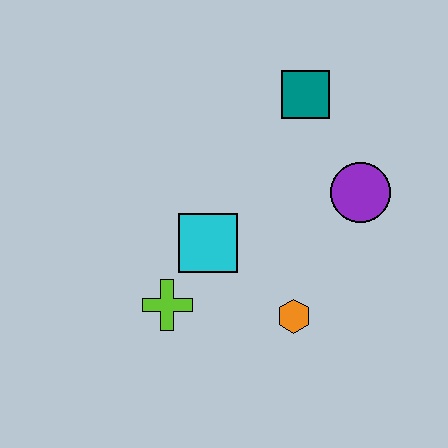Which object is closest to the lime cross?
The cyan square is closest to the lime cross.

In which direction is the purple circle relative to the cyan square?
The purple circle is to the right of the cyan square.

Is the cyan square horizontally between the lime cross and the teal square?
Yes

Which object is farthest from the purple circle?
The lime cross is farthest from the purple circle.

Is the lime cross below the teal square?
Yes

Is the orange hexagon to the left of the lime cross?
No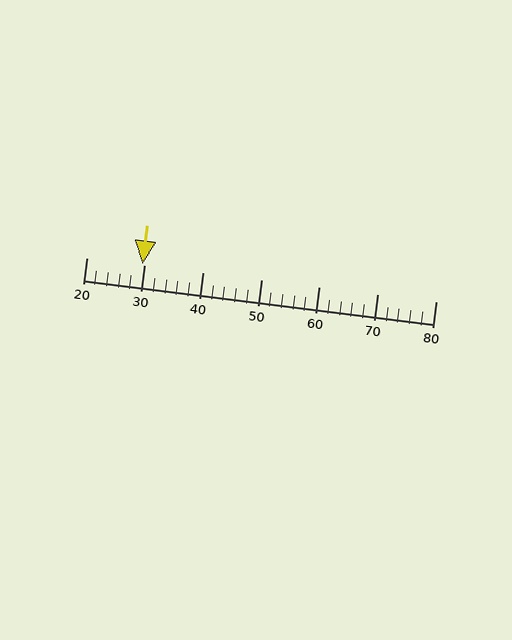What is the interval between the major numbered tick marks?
The major tick marks are spaced 10 units apart.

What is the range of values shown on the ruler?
The ruler shows values from 20 to 80.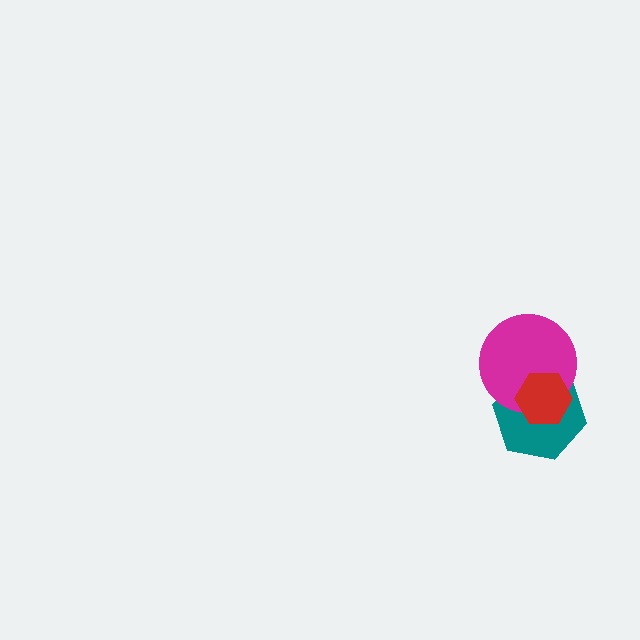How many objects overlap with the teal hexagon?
2 objects overlap with the teal hexagon.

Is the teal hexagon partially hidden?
Yes, it is partially covered by another shape.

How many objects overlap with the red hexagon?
2 objects overlap with the red hexagon.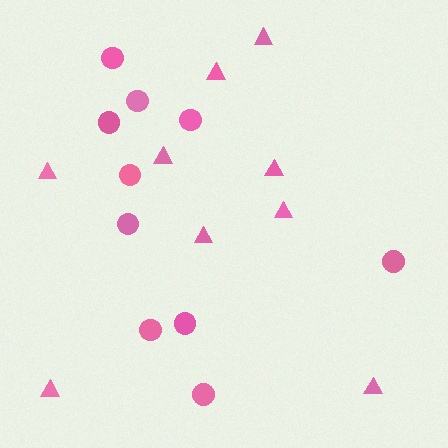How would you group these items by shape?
There are 2 groups: one group of triangles (9) and one group of circles (10).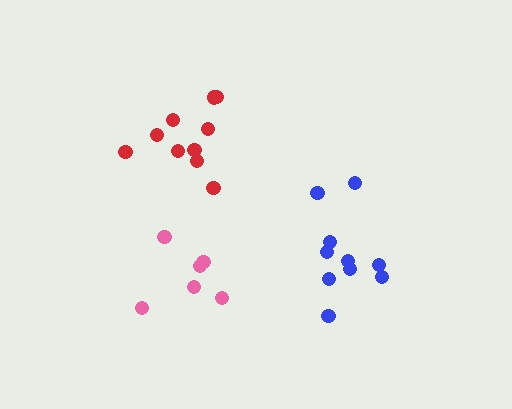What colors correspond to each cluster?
The clusters are colored: blue, red, pink.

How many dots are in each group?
Group 1: 10 dots, Group 2: 10 dots, Group 3: 6 dots (26 total).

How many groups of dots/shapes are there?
There are 3 groups.